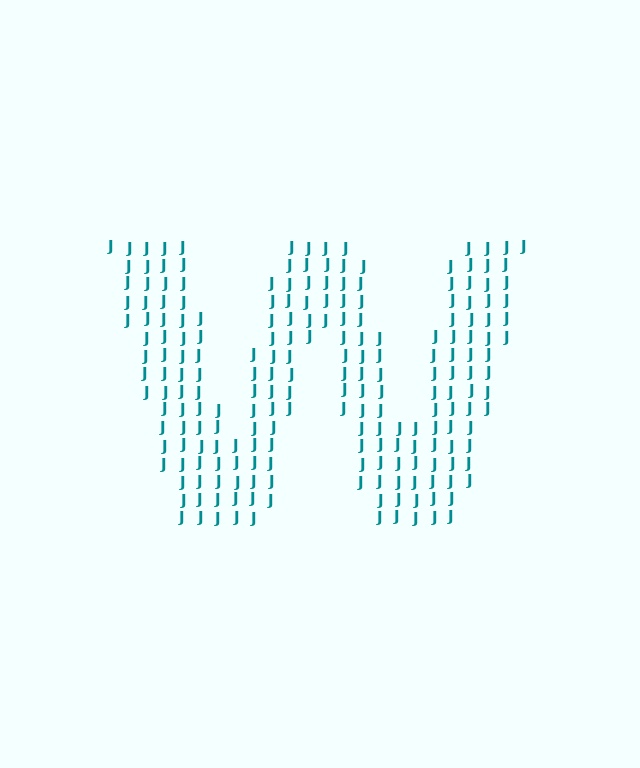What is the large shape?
The large shape is the letter W.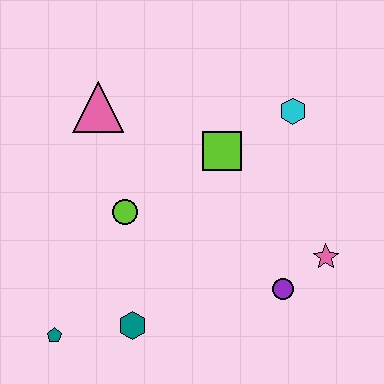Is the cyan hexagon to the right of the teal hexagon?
Yes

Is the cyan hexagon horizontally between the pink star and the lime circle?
Yes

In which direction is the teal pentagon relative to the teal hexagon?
The teal pentagon is to the left of the teal hexagon.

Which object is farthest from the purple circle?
The pink triangle is farthest from the purple circle.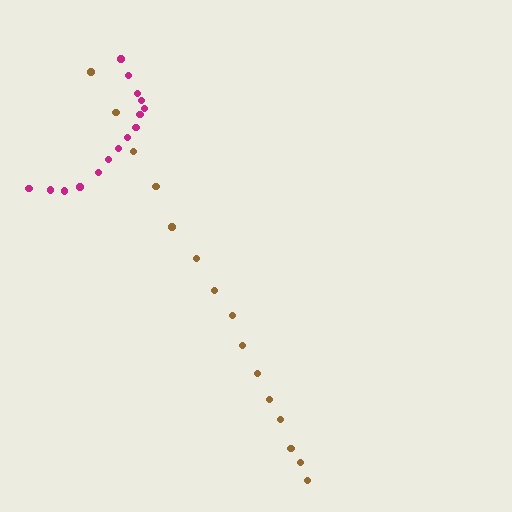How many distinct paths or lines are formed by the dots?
There are 2 distinct paths.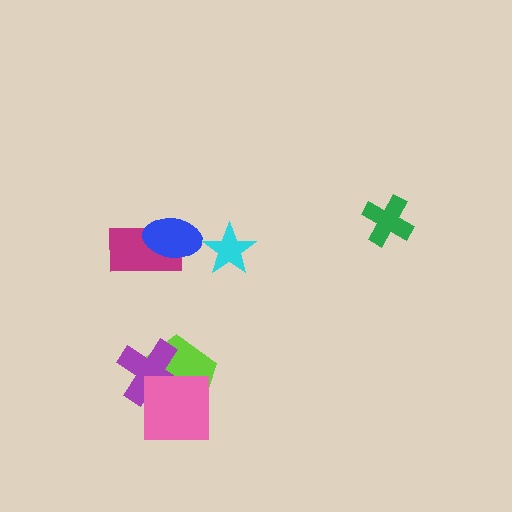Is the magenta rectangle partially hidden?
Yes, it is partially covered by another shape.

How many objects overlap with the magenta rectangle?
1 object overlaps with the magenta rectangle.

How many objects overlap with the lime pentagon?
2 objects overlap with the lime pentagon.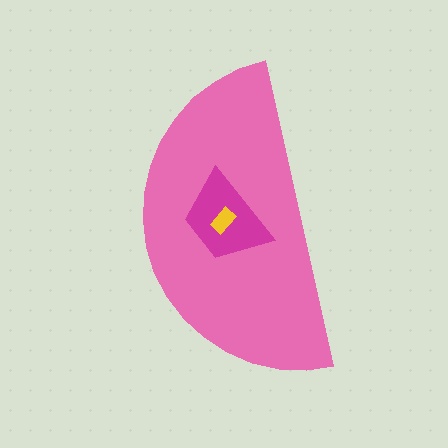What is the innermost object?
The yellow rectangle.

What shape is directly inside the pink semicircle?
The magenta trapezoid.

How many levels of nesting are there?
3.